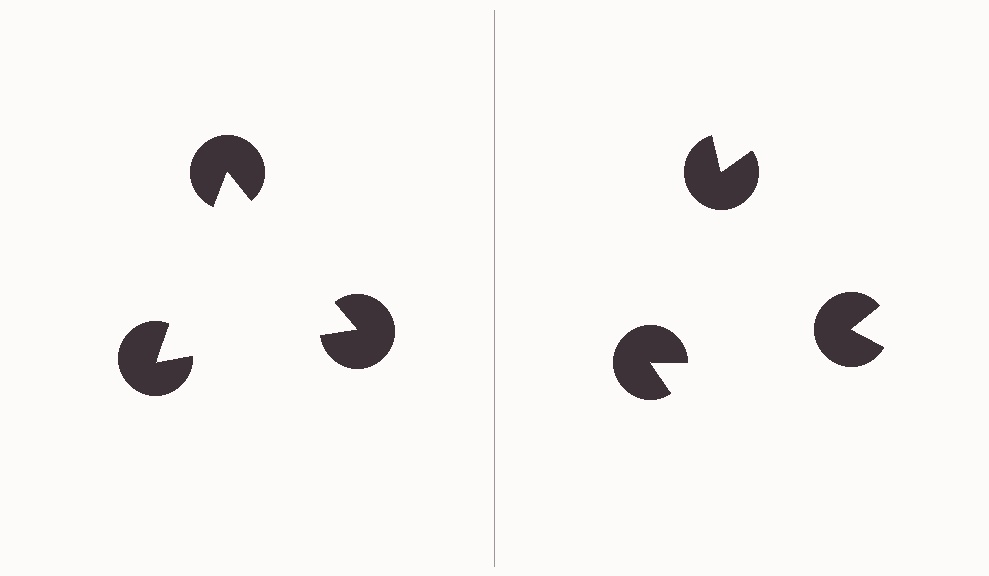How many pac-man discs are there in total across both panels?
6 — 3 on each side.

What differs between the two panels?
The pac-man discs are positioned identically on both sides; only the wedge orientations differ. On the left they align to a triangle; on the right they are misaligned.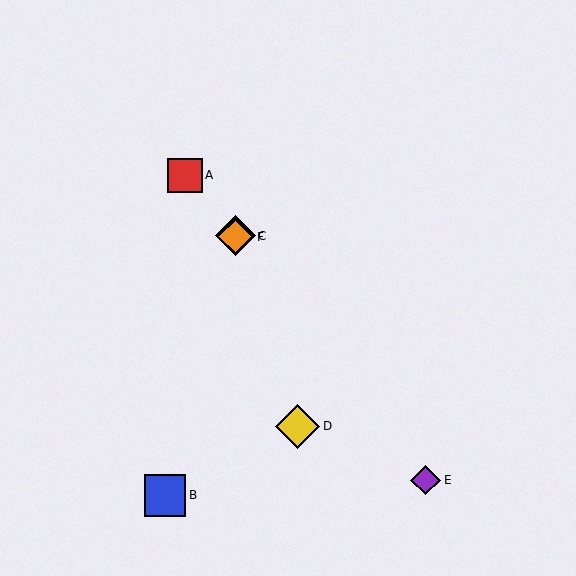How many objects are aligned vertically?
2 objects (C, F) are aligned vertically.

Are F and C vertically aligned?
Yes, both are at x≈235.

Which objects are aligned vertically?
Objects C, F are aligned vertically.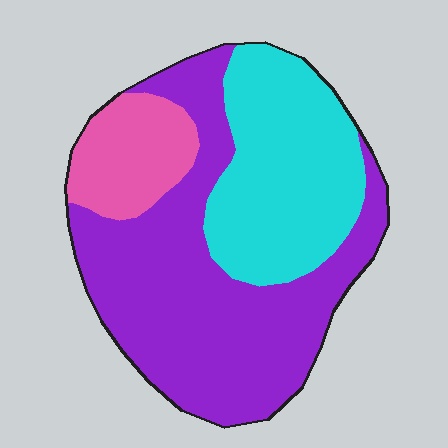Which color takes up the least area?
Pink, at roughly 15%.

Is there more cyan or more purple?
Purple.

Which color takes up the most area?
Purple, at roughly 55%.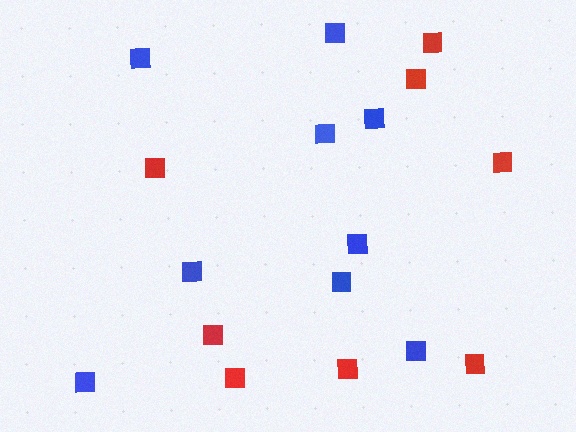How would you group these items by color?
There are 2 groups: one group of red squares (8) and one group of blue squares (9).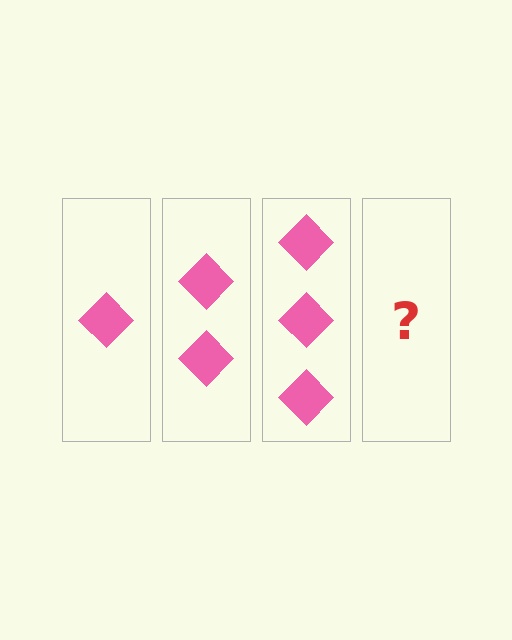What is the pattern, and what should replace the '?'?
The pattern is that each step adds one more diamond. The '?' should be 4 diamonds.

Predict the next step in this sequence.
The next step is 4 diamonds.